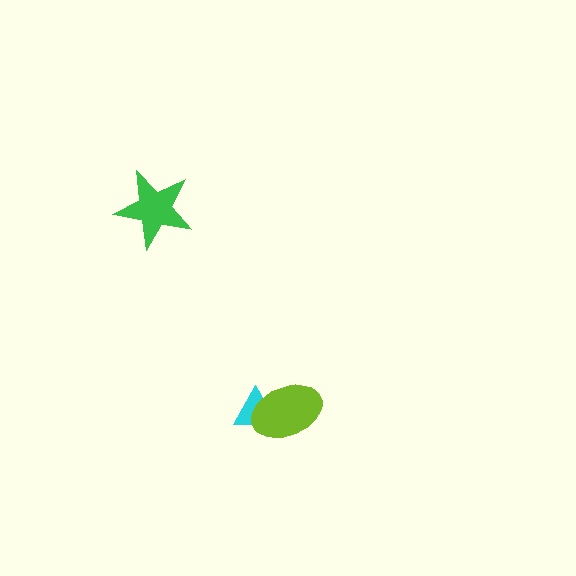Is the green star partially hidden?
No, no other shape covers it.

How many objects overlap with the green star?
0 objects overlap with the green star.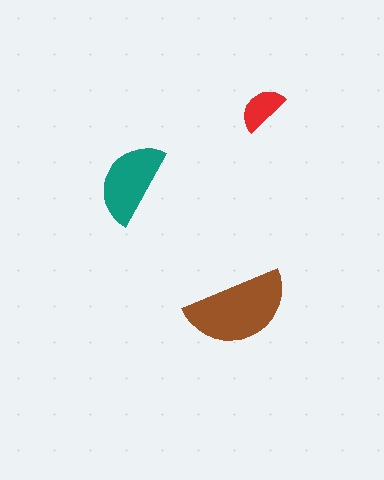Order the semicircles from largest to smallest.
the brown one, the teal one, the red one.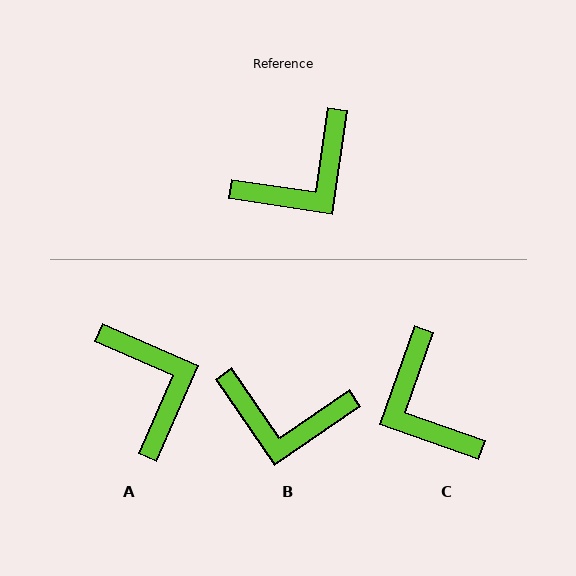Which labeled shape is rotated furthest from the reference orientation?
C, about 101 degrees away.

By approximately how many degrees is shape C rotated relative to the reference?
Approximately 101 degrees clockwise.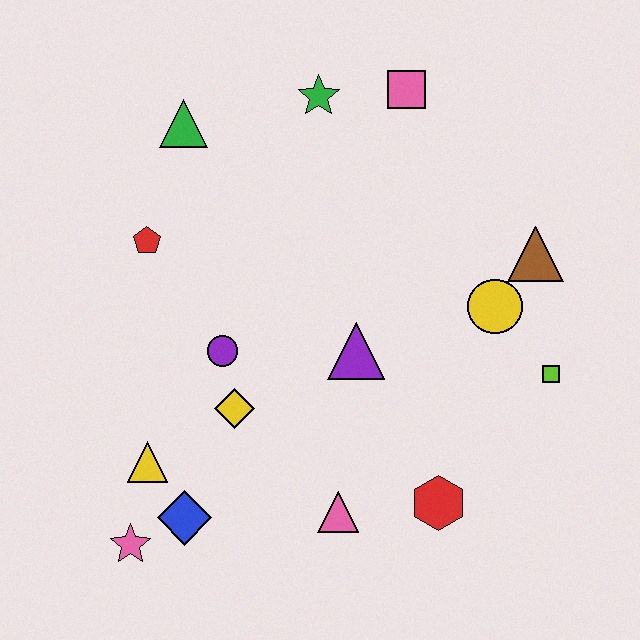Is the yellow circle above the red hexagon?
Yes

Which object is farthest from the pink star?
The pink square is farthest from the pink star.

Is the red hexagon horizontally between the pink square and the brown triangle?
Yes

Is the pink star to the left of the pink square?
Yes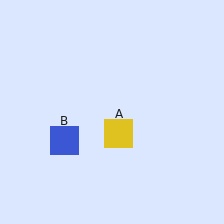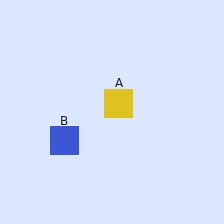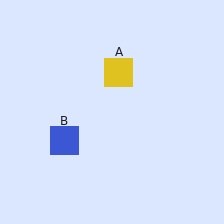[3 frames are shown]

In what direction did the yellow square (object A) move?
The yellow square (object A) moved up.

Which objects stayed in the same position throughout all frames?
Blue square (object B) remained stationary.